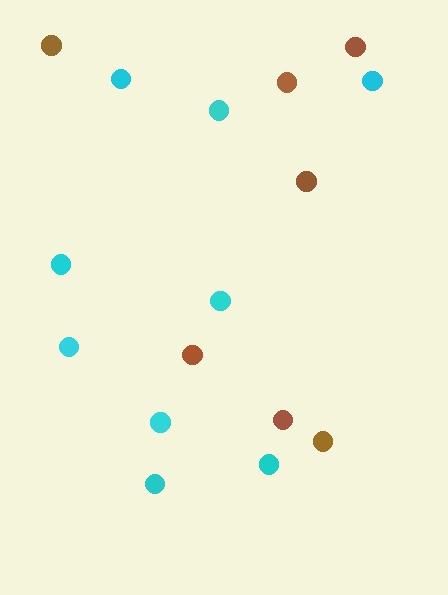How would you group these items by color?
There are 2 groups: one group of brown circles (7) and one group of cyan circles (9).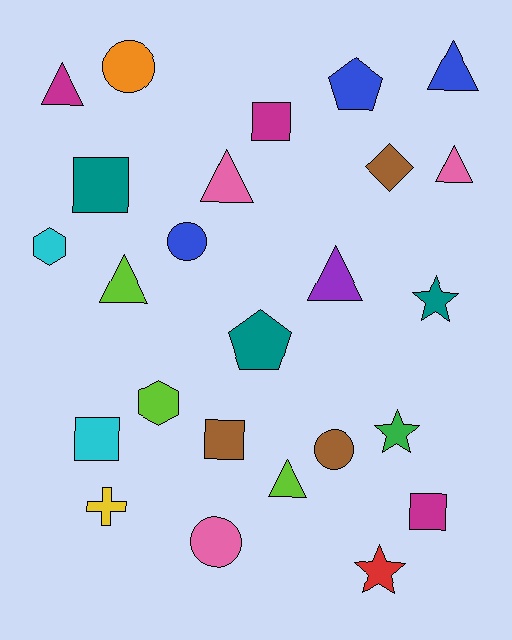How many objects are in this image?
There are 25 objects.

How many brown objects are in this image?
There are 3 brown objects.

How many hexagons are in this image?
There are 2 hexagons.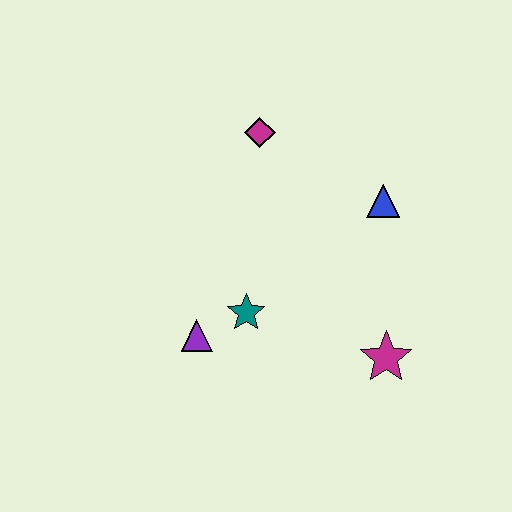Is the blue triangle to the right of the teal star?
Yes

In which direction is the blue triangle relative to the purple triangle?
The blue triangle is to the right of the purple triangle.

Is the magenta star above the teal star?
No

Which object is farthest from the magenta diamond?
The magenta star is farthest from the magenta diamond.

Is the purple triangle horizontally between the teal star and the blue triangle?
No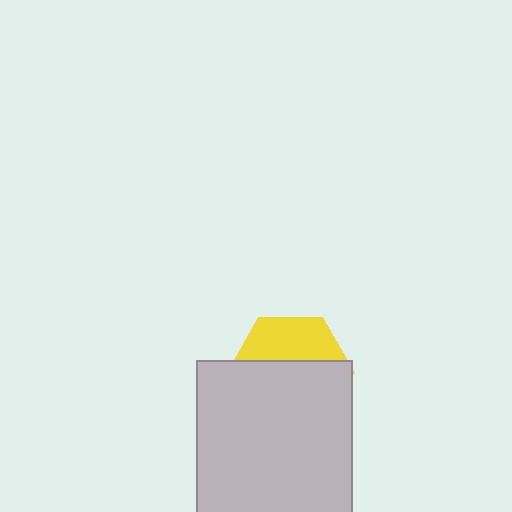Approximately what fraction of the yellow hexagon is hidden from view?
Roughly 65% of the yellow hexagon is hidden behind the light gray square.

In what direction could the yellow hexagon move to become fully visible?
The yellow hexagon could move up. That would shift it out from behind the light gray square entirely.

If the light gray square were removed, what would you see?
You would see the complete yellow hexagon.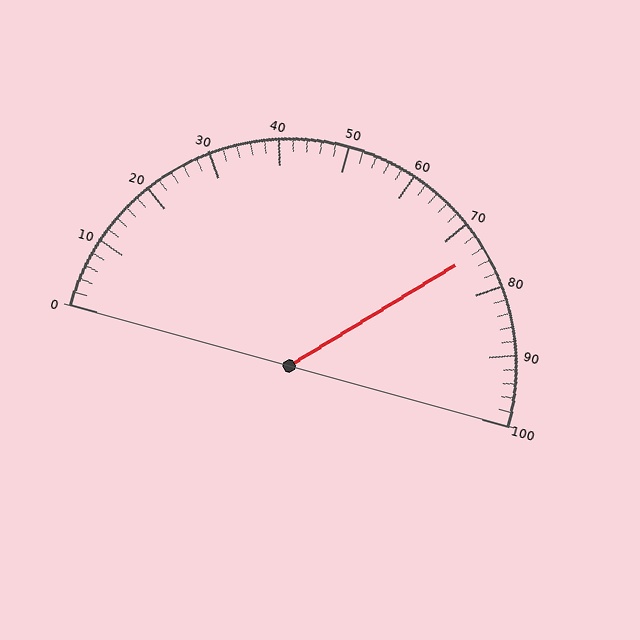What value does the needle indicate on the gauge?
The needle indicates approximately 74.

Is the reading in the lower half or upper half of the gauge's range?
The reading is in the upper half of the range (0 to 100).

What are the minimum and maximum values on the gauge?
The gauge ranges from 0 to 100.